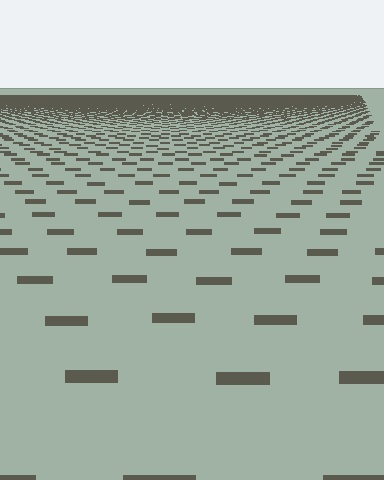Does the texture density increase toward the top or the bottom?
Density increases toward the top.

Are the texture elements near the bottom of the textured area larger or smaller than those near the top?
Larger. Near the bottom, elements are closer to the viewer and appear at a bigger on-screen size.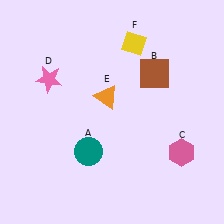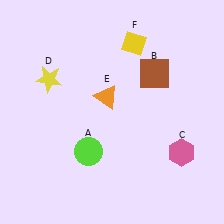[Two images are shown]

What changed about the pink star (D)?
In Image 1, D is pink. In Image 2, it changed to yellow.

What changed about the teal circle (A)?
In Image 1, A is teal. In Image 2, it changed to lime.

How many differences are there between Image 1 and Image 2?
There are 2 differences between the two images.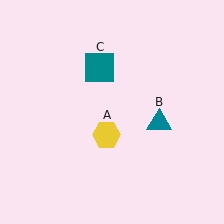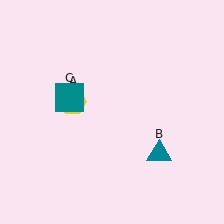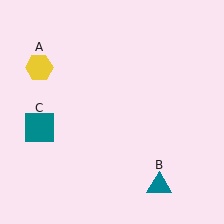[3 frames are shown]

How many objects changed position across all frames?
3 objects changed position: yellow hexagon (object A), teal triangle (object B), teal square (object C).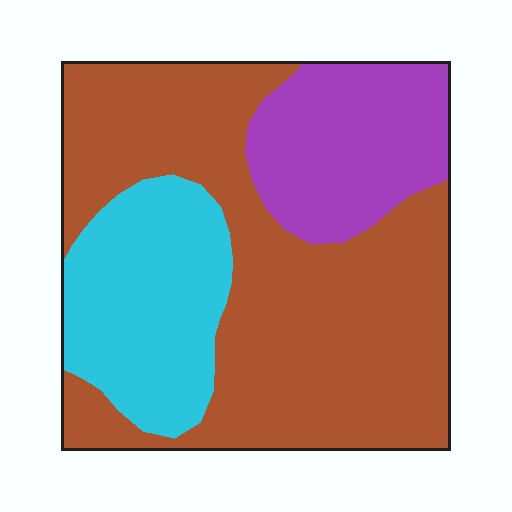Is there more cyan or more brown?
Brown.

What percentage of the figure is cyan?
Cyan takes up about one quarter (1/4) of the figure.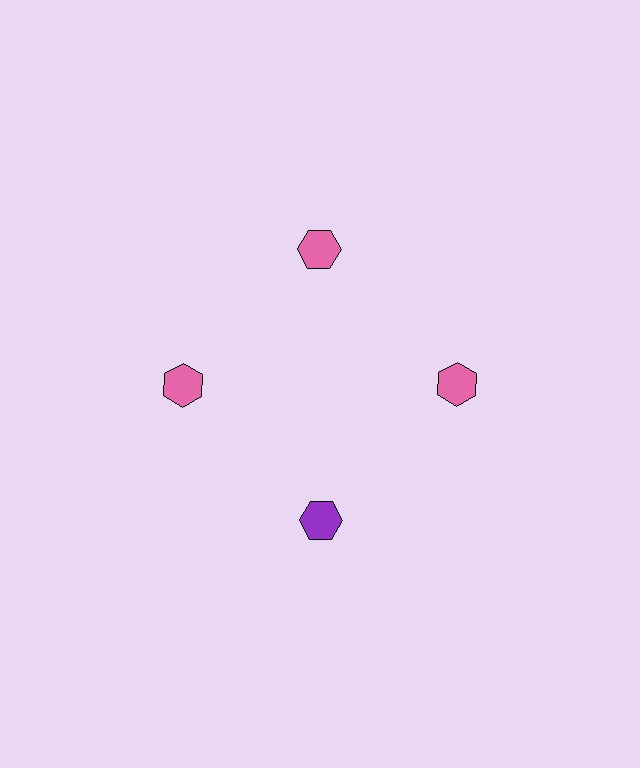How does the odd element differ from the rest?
It has a different color: purple instead of pink.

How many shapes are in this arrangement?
There are 4 shapes arranged in a ring pattern.